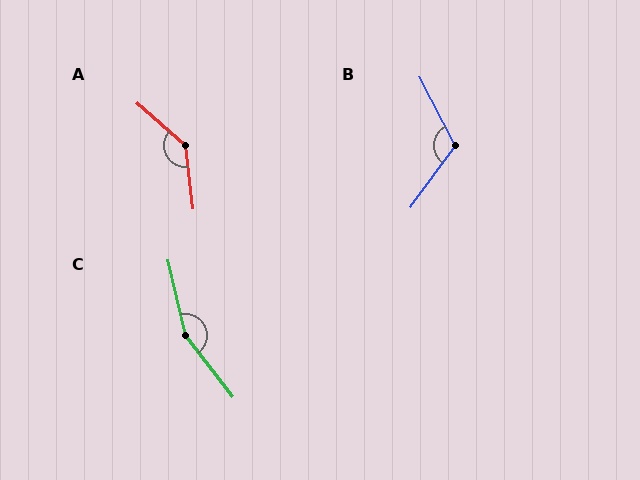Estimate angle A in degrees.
Approximately 138 degrees.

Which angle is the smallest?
B, at approximately 116 degrees.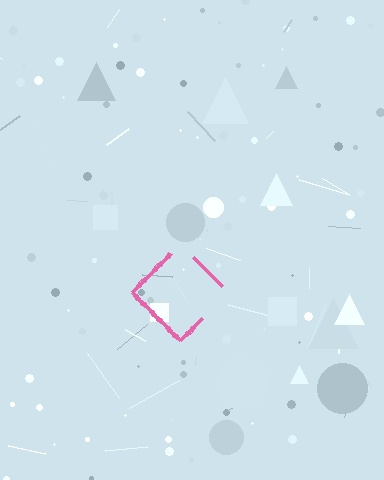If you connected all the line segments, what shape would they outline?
They would outline a diamond.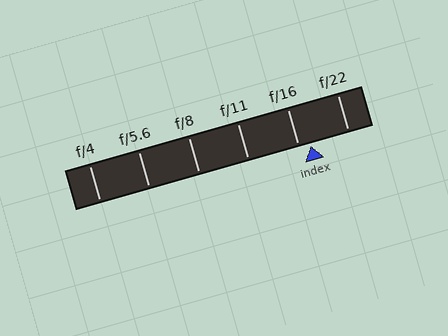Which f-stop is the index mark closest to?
The index mark is closest to f/16.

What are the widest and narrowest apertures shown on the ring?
The widest aperture shown is f/4 and the narrowest is f/22.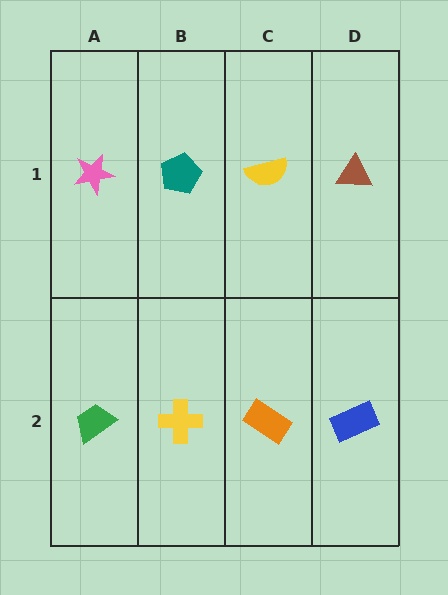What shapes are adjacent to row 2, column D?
A brown triangle (row 1, column D), an orange rectangle (row 2, column C).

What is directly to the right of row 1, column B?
A yellow semicircle.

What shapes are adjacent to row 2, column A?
A pink star (row 1, column A), a yellow cross (row 2, column B).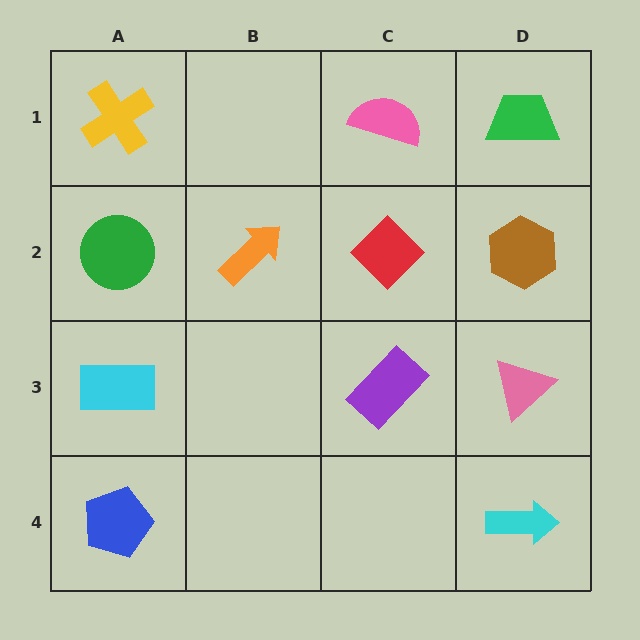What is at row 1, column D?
A green trapezoid.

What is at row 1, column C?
A pink semicircle.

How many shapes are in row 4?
2 shapes.